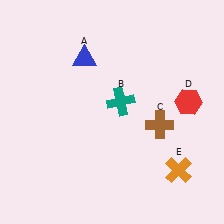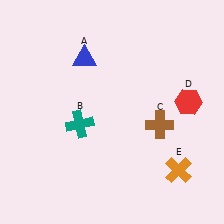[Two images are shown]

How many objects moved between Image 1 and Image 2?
1 object moved between the two images.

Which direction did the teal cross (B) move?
The teal cross (B) moved left.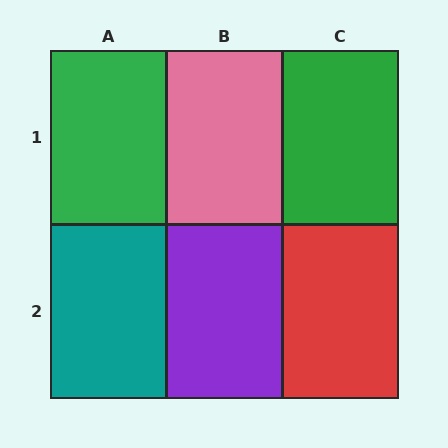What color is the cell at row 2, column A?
Teal.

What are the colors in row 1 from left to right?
Green, pink, green.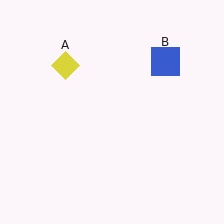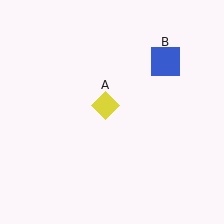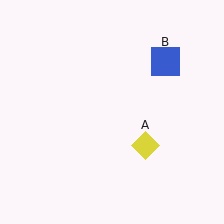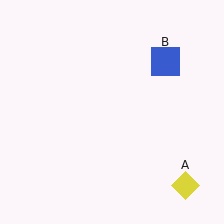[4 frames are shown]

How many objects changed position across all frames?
1 object changed position: yellow diamond (object A).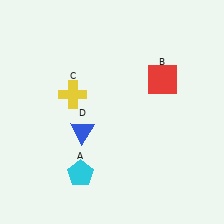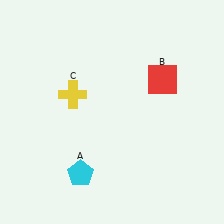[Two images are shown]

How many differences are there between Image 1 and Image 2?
There is 1 difference between the two images.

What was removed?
The blue triangle (D) was removed in Image 2.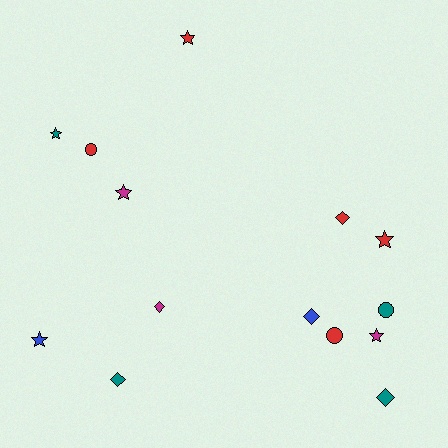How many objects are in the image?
There are 14 objects.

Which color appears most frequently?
Red, with 5 objects.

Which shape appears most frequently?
Star, with 6 objects.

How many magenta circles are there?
There are no magenta circles.